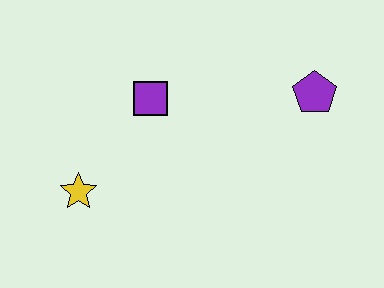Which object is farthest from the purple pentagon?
The yellow star is farthest from the purple pentagon.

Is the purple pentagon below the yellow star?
No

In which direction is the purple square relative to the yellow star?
The purple square is above the yellow star.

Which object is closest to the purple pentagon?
The purple square is closest to the purple pentagon.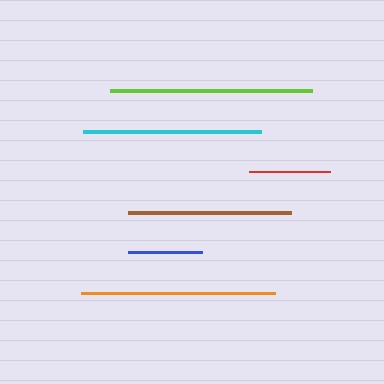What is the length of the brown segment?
The brown segment is approximately 164 pixels long.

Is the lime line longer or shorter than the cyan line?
The lime line is longer than the cyan line.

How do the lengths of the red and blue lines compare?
The red and blue lines are approximately the same length.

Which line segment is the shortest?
The blue line is the shortest at approximately 74 pixels.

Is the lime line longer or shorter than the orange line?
The lime line is longer than the orange line.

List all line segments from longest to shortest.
From longest to shortest: lime, orange, cyan, brown, red, blue.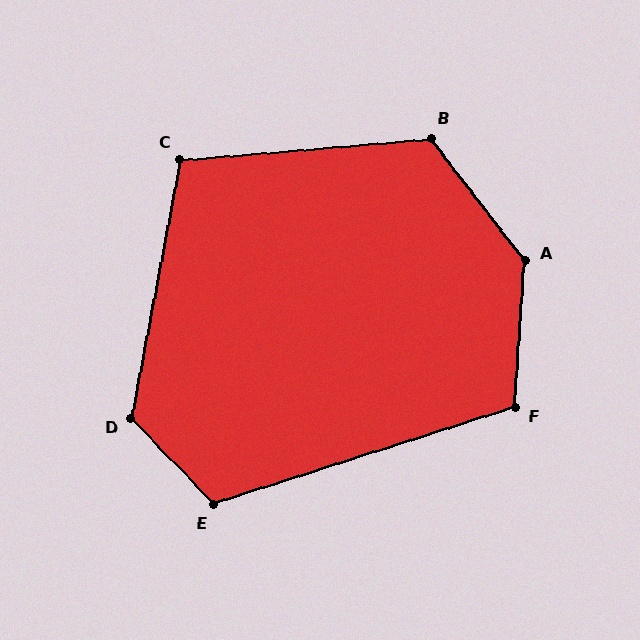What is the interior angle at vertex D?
Approximately 126 degrees (obtuse).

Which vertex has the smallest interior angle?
C, at approximately 106 degrees.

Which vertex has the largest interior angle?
A, at approximately 139 degrees.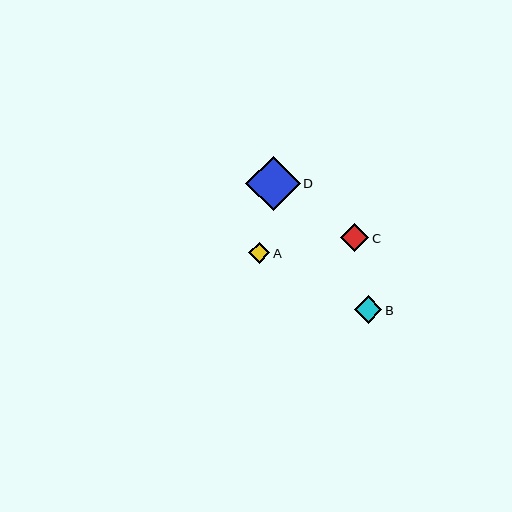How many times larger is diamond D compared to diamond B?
Diamond D is approximately 2.0 times the size of diamond B.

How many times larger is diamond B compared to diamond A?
Diamond B is approximately 1.3 times the size of diamond A.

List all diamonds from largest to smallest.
From largest to smallest: D, C, B, A.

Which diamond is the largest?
Diamond D is the largest with a size of approximately 54 pixels.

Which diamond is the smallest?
Diamond A is the smallest with a size of approximately 21 pixels.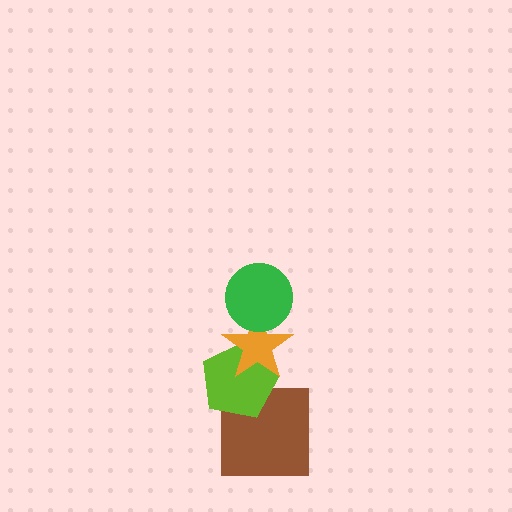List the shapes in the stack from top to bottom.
From top to bottom: the green circle, the orange star, the lime pentagon, the brown square.